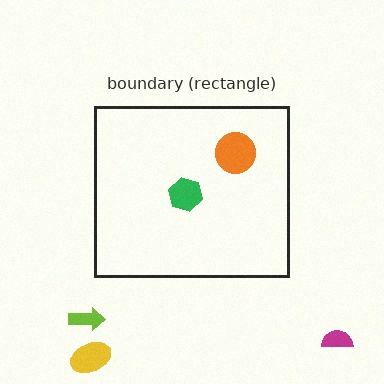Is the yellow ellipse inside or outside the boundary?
Outside.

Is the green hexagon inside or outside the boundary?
Inside.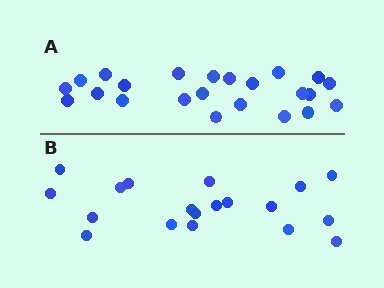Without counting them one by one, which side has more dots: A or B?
Region A (the top region) has more dots.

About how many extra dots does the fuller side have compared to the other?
Region A has about 4 more dots than region B.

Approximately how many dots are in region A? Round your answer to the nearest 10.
About 20 dots. (The exact count is 23, which rounds to 20.)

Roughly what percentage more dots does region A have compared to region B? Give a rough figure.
About 20% more.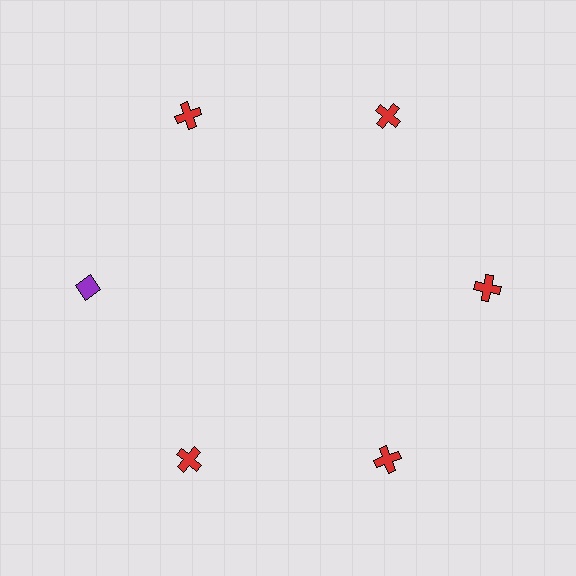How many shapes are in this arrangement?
There are 6 shapes arranged in a ring pattern.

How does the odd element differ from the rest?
It differs in both color (purple instead of red) and shape (diamond instead of cross).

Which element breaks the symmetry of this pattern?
The purple diamond at roughly the 9 o'clock position breaks the symmetry. All other shapes are red crosses.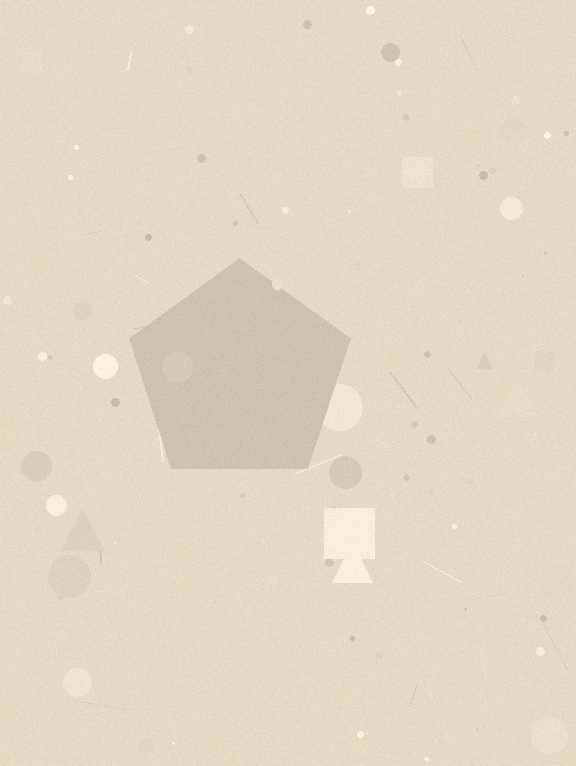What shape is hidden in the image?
A pentagon is hidden in the image.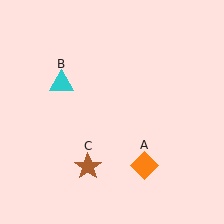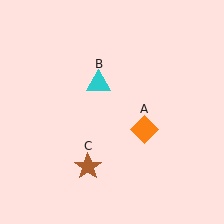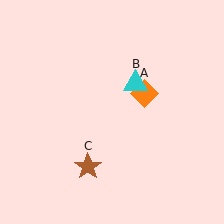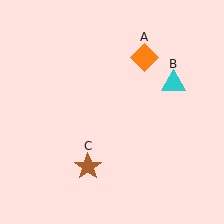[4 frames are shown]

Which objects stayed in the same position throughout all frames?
Brown star (object C) remained stationary.